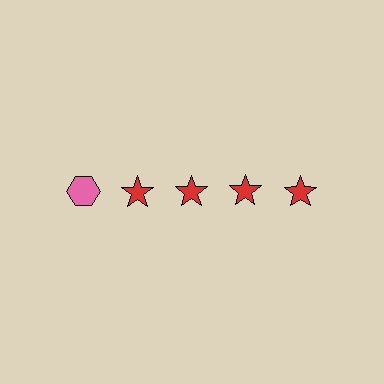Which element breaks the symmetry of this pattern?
The pink hexagon in the top row, leftmost column breaks the symmetry. All other shapes are red stars.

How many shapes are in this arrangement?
There are 5 shapes arranged in a grid pattern.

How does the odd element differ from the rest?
It differs in both color (pink instead of red) and shape (hexagon instead of star).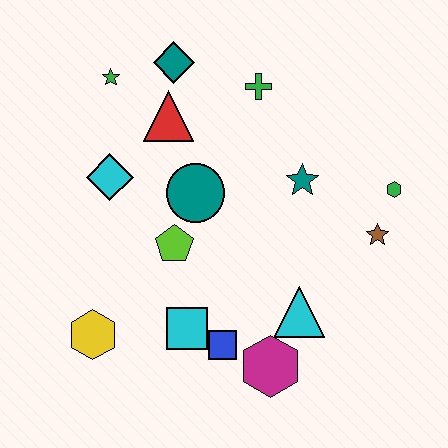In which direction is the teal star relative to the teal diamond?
The teal star is to the right of the teal diamond.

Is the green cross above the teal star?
Yes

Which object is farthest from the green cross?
The yellow hexagon is farthest from the green cross.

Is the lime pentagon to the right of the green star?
Yes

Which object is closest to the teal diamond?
The red triangle is closest to the teal diamond.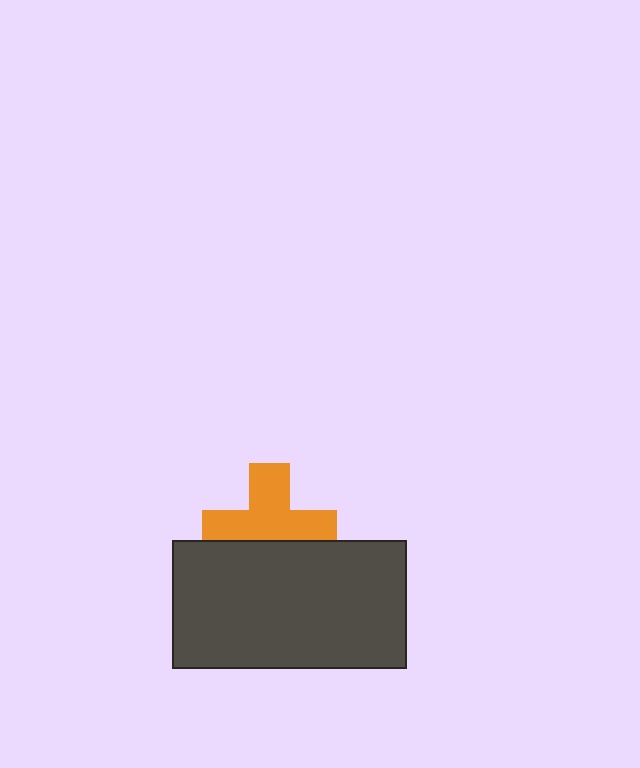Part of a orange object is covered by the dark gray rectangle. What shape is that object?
It is a cross.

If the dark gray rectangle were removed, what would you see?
You would see the complete orange cross.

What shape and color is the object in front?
The object in front is a dark gray rectangle.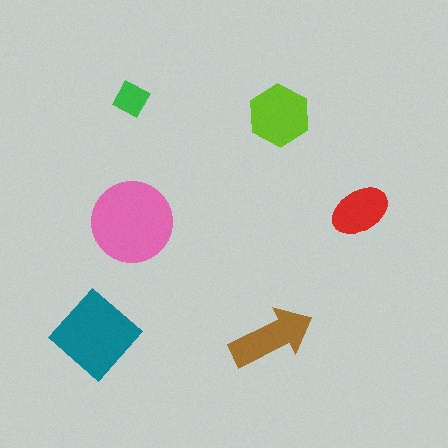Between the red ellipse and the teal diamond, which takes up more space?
The teal diamond.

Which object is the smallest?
The green diamond.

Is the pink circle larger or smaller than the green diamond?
Larger.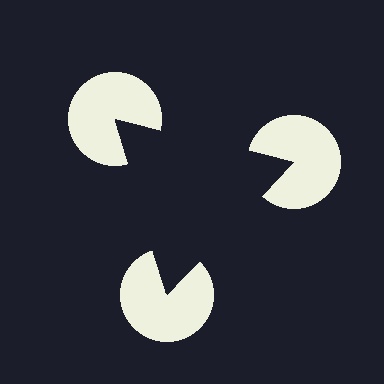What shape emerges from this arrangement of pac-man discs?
An illusory triangle — its edges are inferred from the aligned wedge cuts in the pac-man discs, not physically drawn.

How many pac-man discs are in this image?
There are 3 — one at each vertex of the illusory triangle.